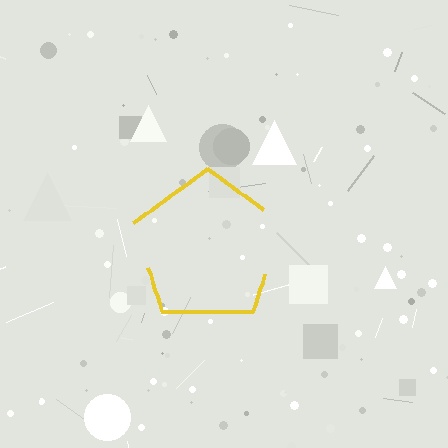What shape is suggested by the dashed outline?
The dashed outline suggests a pentagon.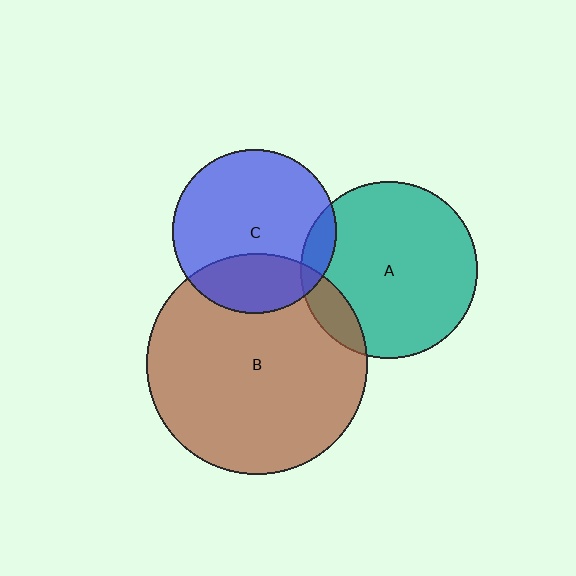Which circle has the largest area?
Circle B (brown).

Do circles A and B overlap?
Yes.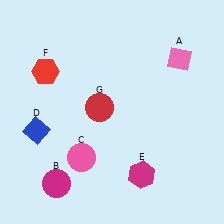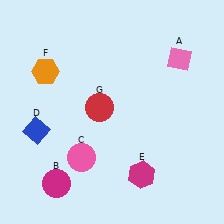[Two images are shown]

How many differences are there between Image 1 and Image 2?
There is 1 difference between the two images.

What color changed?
The hexagon (F) changed from red in Image 1 to orange in Image 2.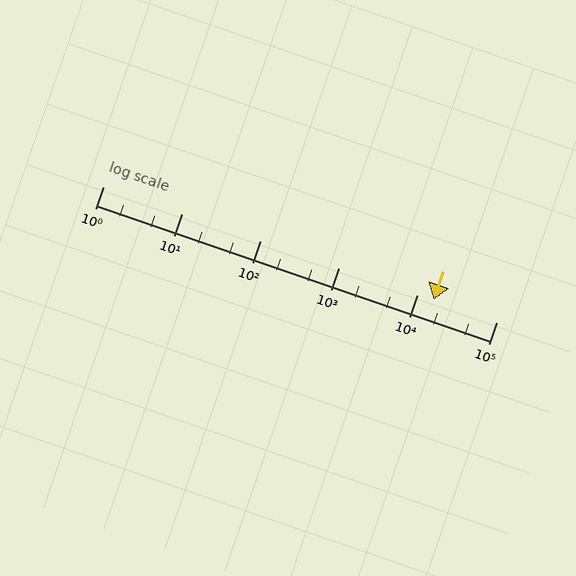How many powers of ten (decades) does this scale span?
The scale spans 5 decades, from 1 to 100000.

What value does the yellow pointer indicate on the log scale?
The pointer indicates approximately 16000.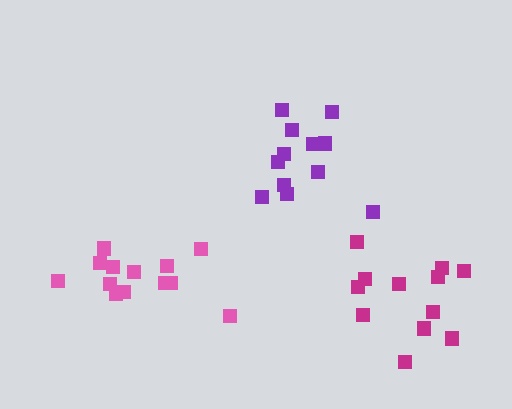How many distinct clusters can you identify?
There are 3 distinct clusters.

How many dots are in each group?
Group 1: 13 dots, Group 2: 12 dots, Group 3: 12 dots (37 total).